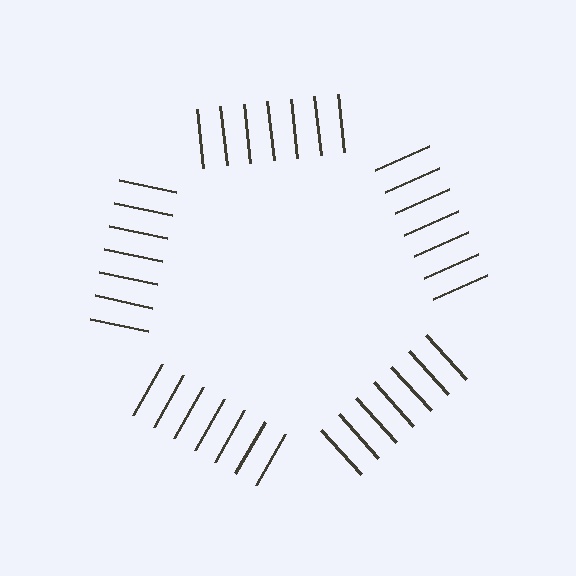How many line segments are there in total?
35 — 7 along each of the 5 edges.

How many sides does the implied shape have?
5 sides — the line-ends trace a pentagon.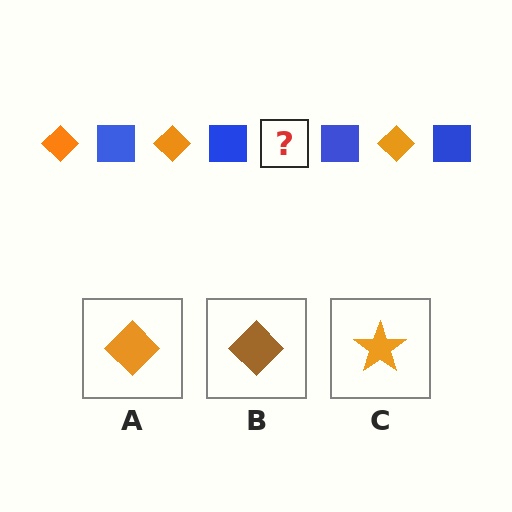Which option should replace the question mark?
Option A.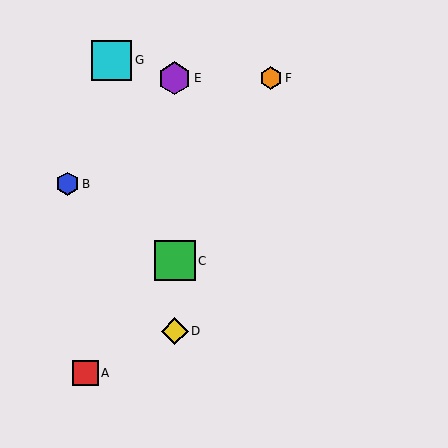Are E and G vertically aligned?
No, E is at x≈175 and G is at x≈112.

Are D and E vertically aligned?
Yes, both are at x≈175.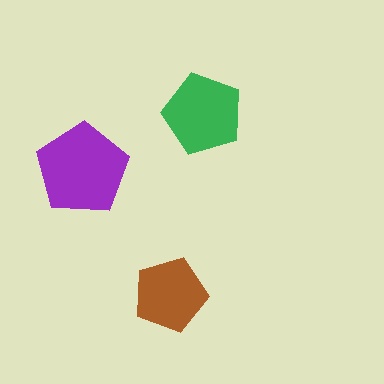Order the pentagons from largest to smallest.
the purple one, the green one, the brown one.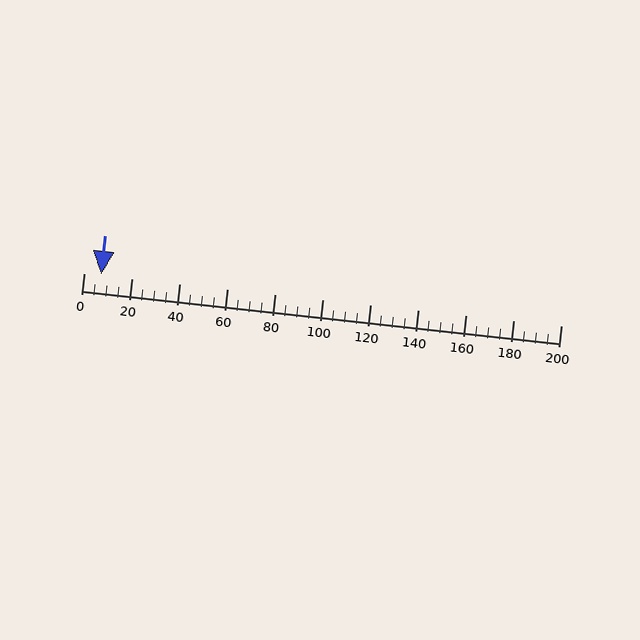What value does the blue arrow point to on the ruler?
The blue arrow points to approximately 7.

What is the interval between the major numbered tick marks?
The major tick marks are spaced 20 units apart.